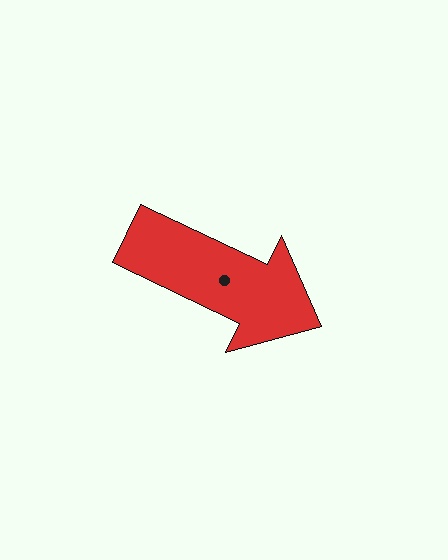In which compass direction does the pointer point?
Southeast.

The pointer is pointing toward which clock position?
Roughly 4 o'clock.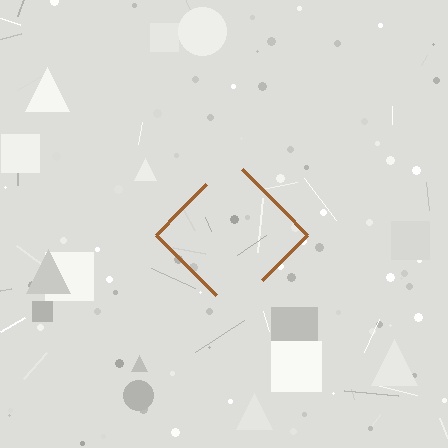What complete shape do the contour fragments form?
The contour fragments form a diamond.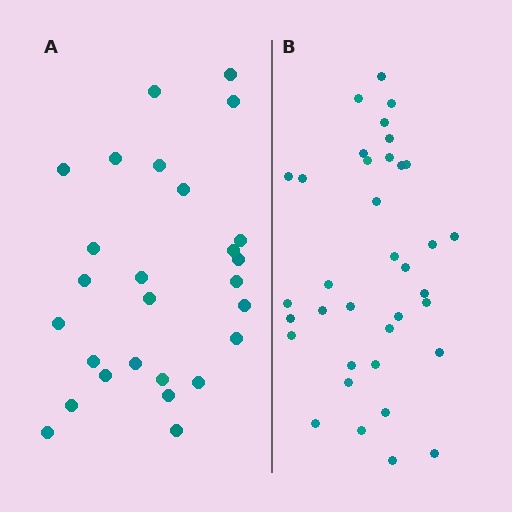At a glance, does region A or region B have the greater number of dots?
Region B (the right region) has more dots.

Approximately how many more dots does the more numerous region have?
Region B has roughly 8 or so more dots than region A.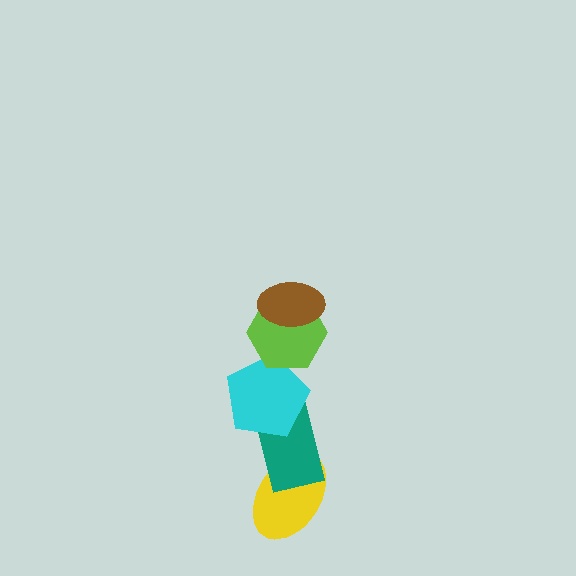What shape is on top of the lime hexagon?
The brown ellipse is on top of the lime hexagon.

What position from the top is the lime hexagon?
The lime hexagon is 2nd from the top.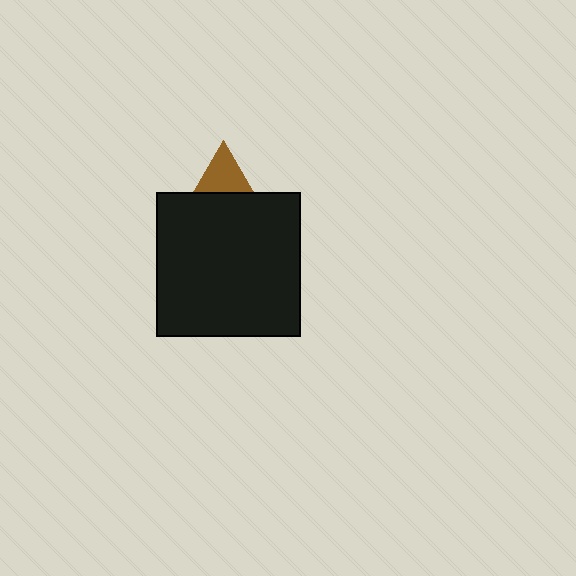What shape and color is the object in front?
The object in front is a black square.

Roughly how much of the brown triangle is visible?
A small part of it is visible (roughly 44%).